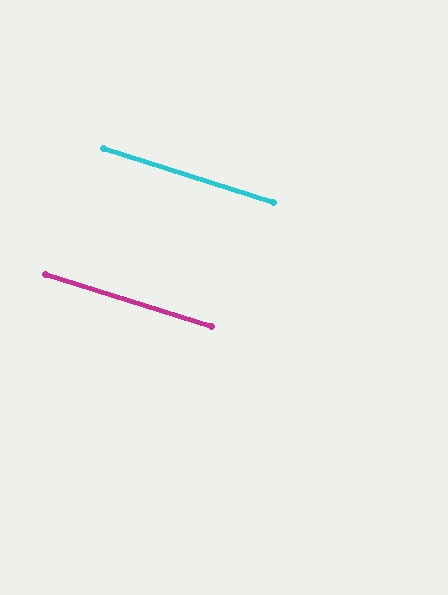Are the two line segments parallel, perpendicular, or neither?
Parallel — their directions differ by only 0.5°.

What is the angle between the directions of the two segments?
Approximately 0 degrees.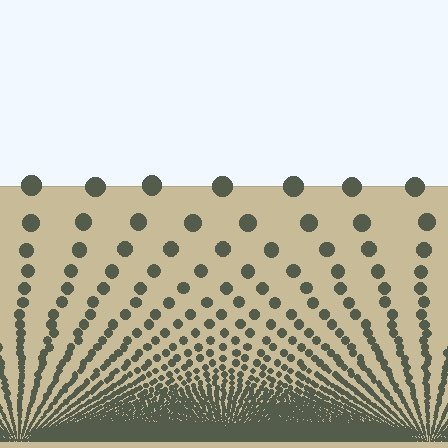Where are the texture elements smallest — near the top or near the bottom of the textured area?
Near the bottom.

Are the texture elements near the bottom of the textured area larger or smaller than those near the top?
Smaller. The gradient is inverted — elements near the bottom are smaller and denser.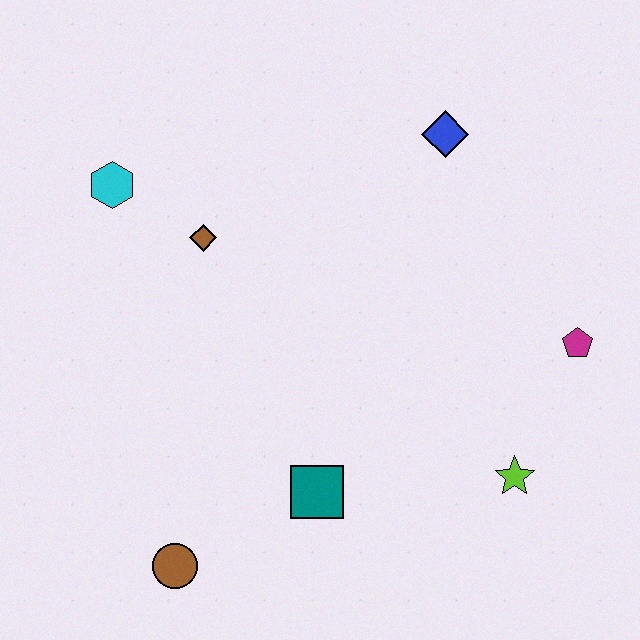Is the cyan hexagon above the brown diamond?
Yes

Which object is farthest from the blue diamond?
The brown circle is farthest from the blue diamond.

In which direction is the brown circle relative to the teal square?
The brown circle is to the left of the teal square.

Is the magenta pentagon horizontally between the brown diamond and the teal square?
No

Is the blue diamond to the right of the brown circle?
Yes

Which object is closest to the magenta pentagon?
The lime star is closest to the magenta pentagon.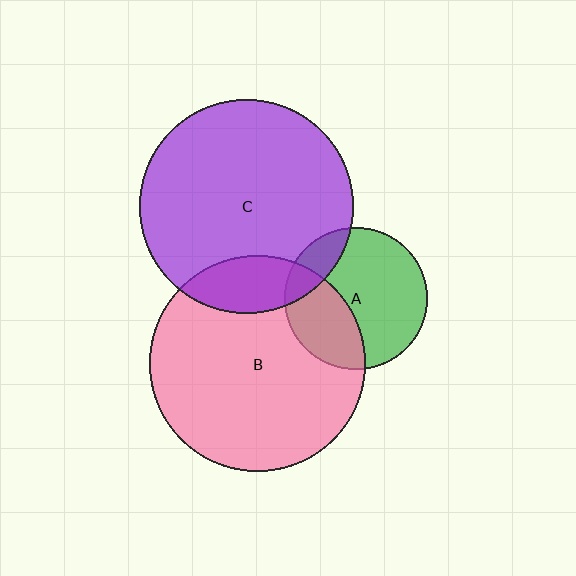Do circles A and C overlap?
Yes.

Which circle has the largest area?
Circle B (pink).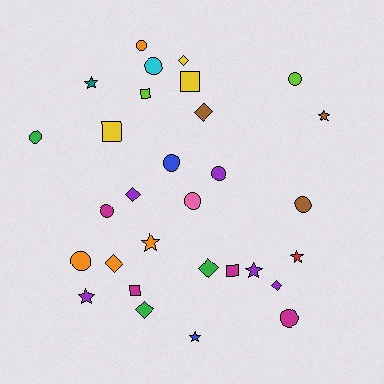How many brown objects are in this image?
There are 3 brown objects.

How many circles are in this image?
There are 11 circles.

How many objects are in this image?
There are 30 objects.